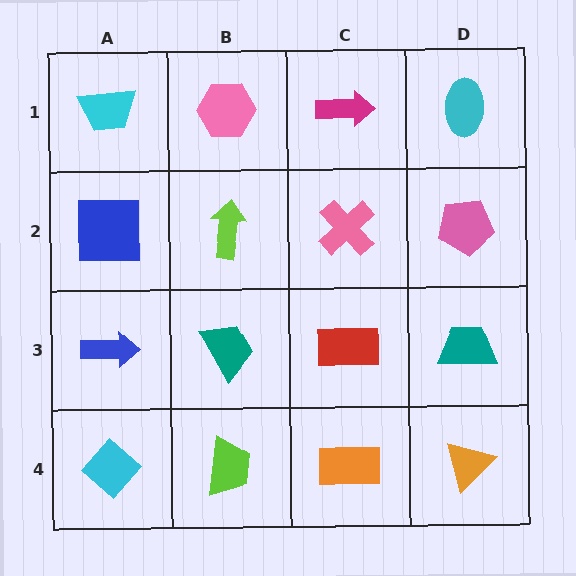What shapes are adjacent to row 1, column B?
A lime arrow (row 2, column B), a cyan trapezoid (row 1, column A), a magenta arrow (row 1, column C).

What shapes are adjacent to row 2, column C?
A magenta arrow (row 1, column C), a red rectangle (row 3, column C), a lime arrow (row 2, column B), a pink pentagon (row 2, column D).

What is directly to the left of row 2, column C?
A lime arrow.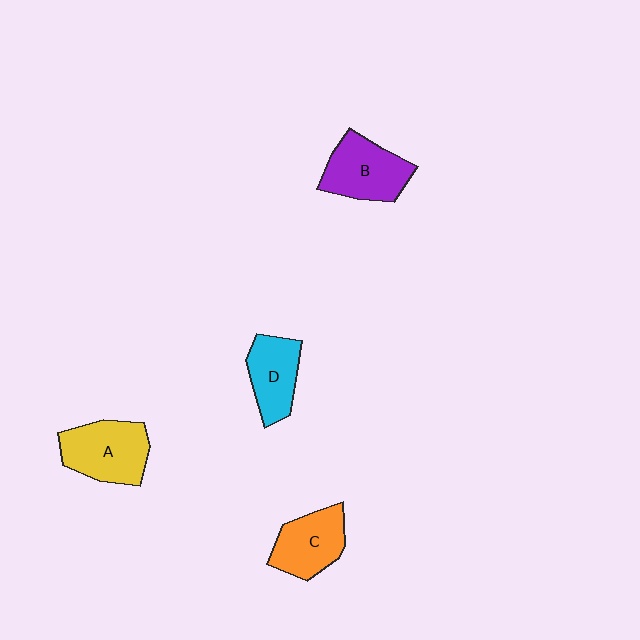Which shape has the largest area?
Shape A (yellow).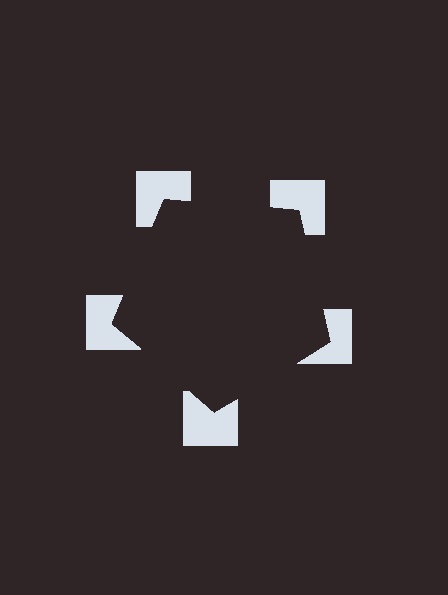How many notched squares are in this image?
There are 5 — one at each vertex of the illusory pentagon.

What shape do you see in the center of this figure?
An illusory pentagon — its edges are inferred from the aligned wedge cuts in the notched squares, not physically drawn.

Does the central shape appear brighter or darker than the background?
It typically appears slightly darker than the background, even though no actual brightness change is drawn.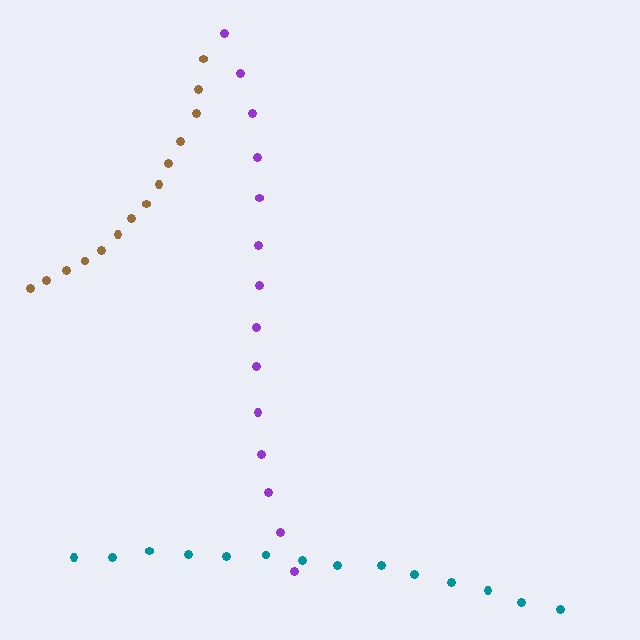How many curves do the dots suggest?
There are 3 distinct paths.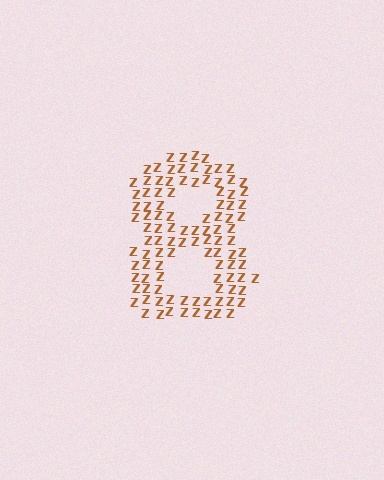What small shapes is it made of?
It is made of small letter Z's.